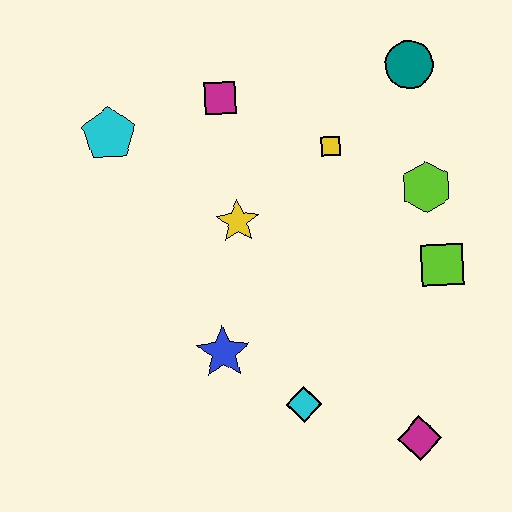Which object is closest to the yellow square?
The lime hexagon is closest to the yellow square.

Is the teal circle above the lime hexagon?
Yes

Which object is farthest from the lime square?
The cyan pentagon is farthest from the lime square.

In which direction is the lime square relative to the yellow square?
The lime square is below the yellow square.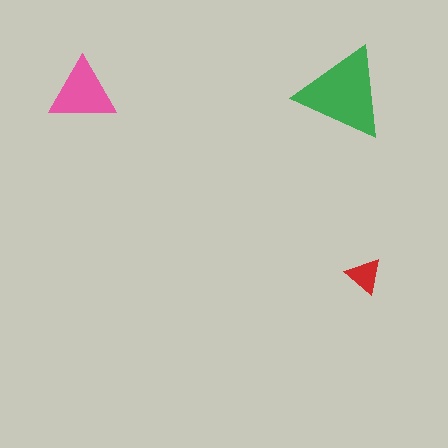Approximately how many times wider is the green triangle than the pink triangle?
About 1.5 times wider.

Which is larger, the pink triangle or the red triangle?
The pink one.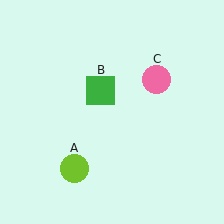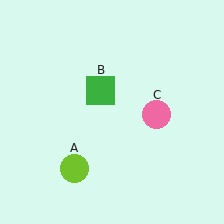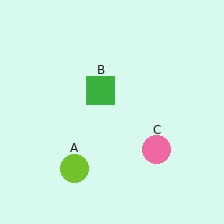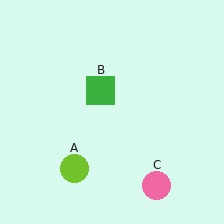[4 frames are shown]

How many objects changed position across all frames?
1 object changed position: pink circle (object C).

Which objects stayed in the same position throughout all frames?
Lime circle (object A) and green square (object B) remained stationary.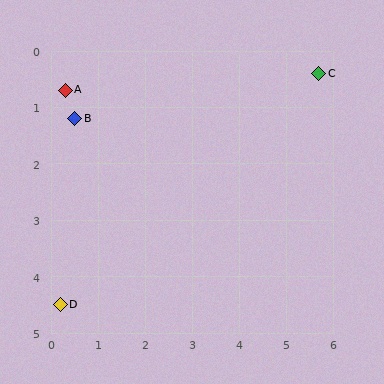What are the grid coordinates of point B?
Point B is at approximately (0.5, 1.2).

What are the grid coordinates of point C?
Point C is at approximately (5.7, 0.4).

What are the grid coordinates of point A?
Point A is at approximately (0.3, 0.7).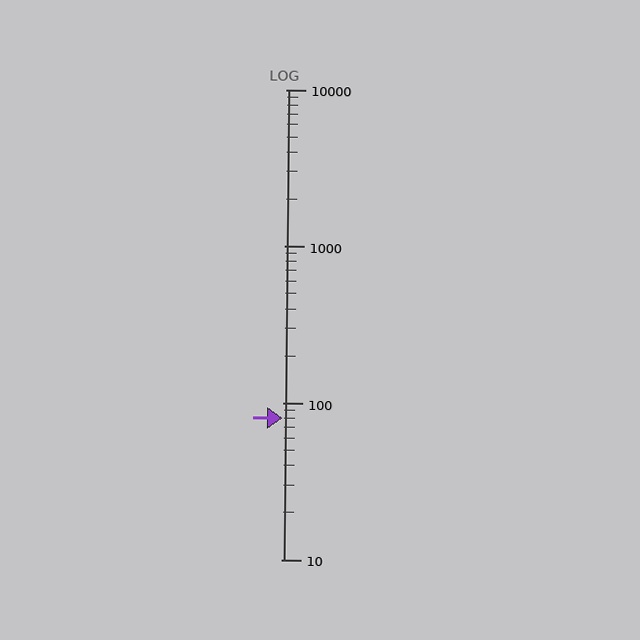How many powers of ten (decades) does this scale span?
The scale spans 3 decades, from 10 to 10000.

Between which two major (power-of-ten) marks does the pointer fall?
The pointer is between 10 and 100.